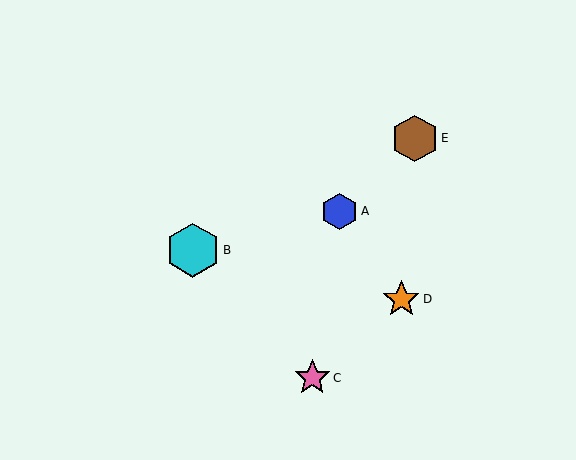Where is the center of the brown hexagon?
The center of the brown hexagon is at (415, 138).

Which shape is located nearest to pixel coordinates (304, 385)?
The pink star (labeled C) at (312, 378) is nearest to that location.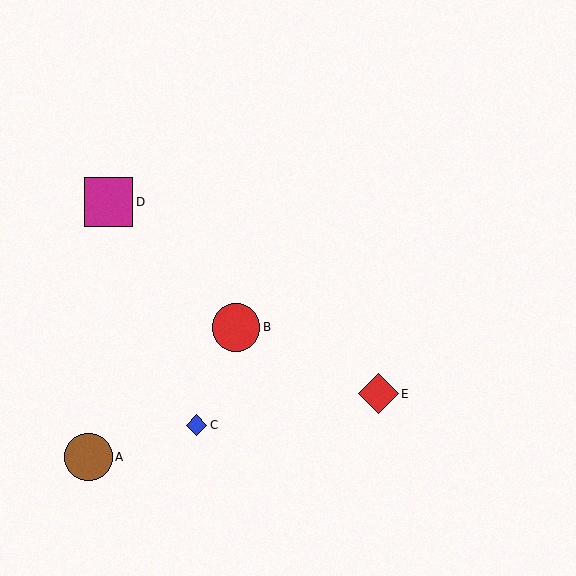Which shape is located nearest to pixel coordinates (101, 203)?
The magenta square (labeled D) at (109, 202) is nearest to that location.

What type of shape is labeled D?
Shape D is a magenta square.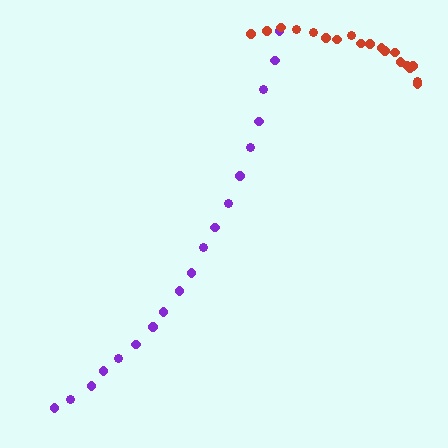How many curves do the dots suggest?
There are 2 distinct paths.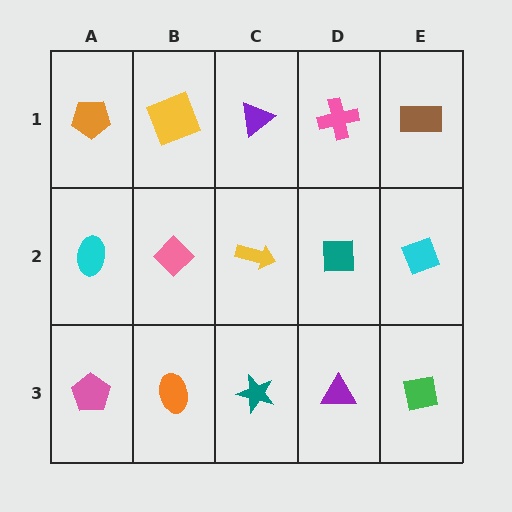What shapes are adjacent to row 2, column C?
A purple triangle (row 1, column C), a teal star (row 3, column C), a pink diamond (row 2, column B), a teal square (row 2, column D).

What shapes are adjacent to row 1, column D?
A teal square (row 2, column D), a purple triangle (row 1, column C), a brown rectangle (row 1, column E).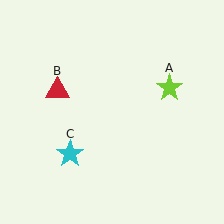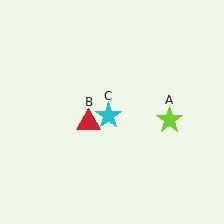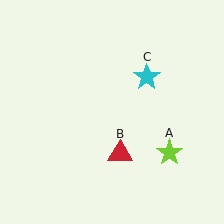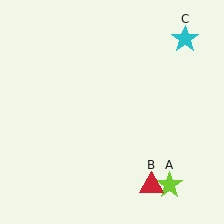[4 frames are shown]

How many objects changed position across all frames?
3 objects changed position: lime star (object A), red triangle (object B), cyan star (object C).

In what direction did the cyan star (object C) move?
The cyan star (object C) moved up and to the right.